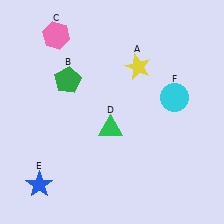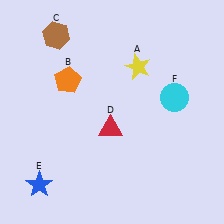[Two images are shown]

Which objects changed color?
B changed from green to orange. C changed from pink to brown. D changed from green to red.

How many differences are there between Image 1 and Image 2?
There are 3 differences between the two images.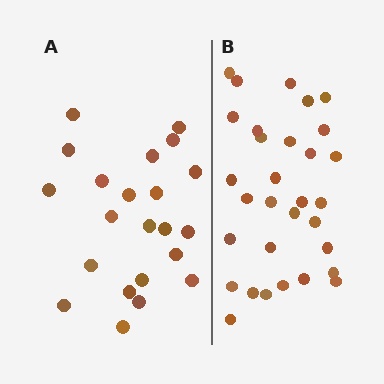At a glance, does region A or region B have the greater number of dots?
Region B (the right region) has more dots.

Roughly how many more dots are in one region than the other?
Region B has roughly 8 or so more dots than region A.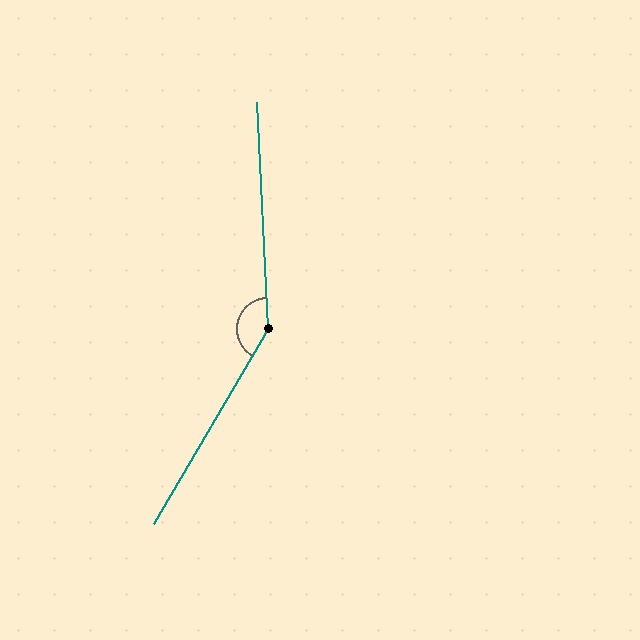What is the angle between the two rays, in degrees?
Approximately 147 degrees.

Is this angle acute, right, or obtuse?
It is obtuse.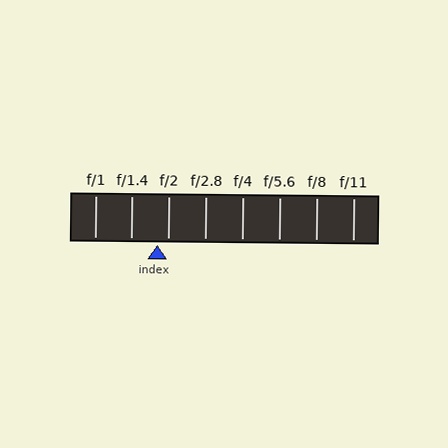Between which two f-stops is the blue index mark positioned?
The index mark is between f/1.4 and f/2.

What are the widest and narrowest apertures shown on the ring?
The widest aperture shown is f/1 and the narrowest is f/11.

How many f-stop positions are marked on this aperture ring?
There are 8 f-stop positions marked.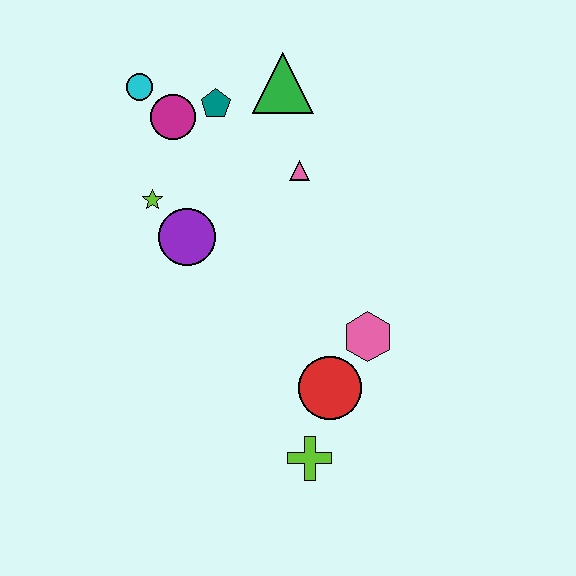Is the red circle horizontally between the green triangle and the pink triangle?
No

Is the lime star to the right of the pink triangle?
No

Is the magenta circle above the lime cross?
Yes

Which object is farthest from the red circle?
The cyan circle is farthest from the red circle.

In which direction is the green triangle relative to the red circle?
The green triangle is above the red circle.